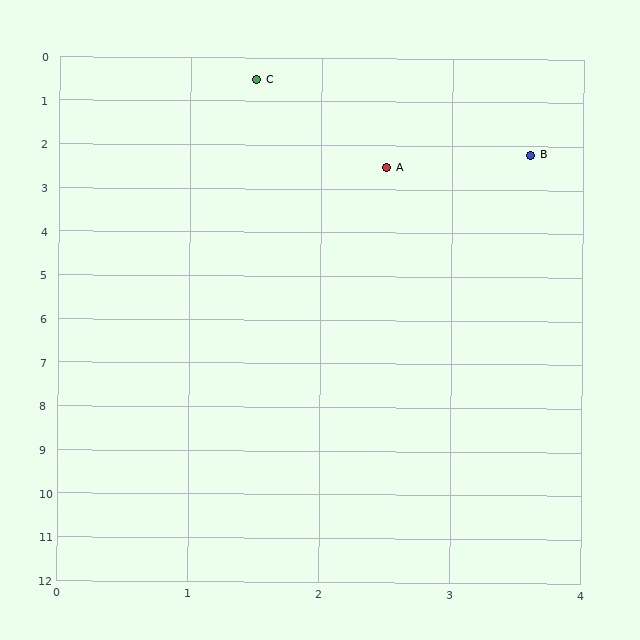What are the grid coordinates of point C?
Point C is at approximately (1.5, 0.5).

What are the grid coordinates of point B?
Point B is at approximately (3.6, 2.2).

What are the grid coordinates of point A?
Point A is at approximately (2.5, 2.5).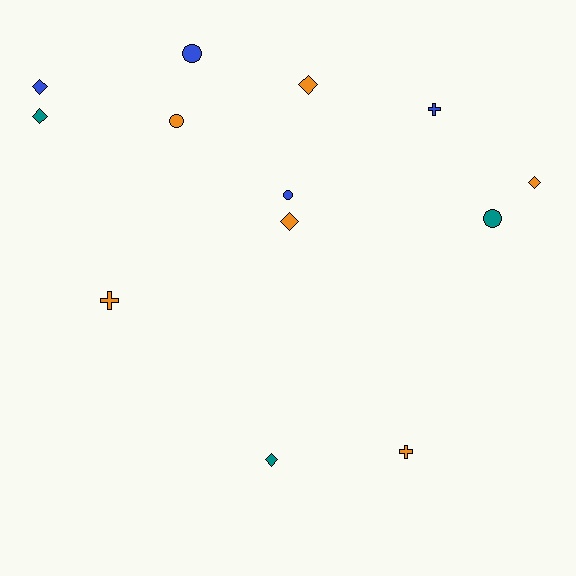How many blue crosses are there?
There is 1 blue cross.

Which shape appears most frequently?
Diamond, with 6 objects.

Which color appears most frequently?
Orange, with 6 objects.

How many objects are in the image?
There are 13 objects.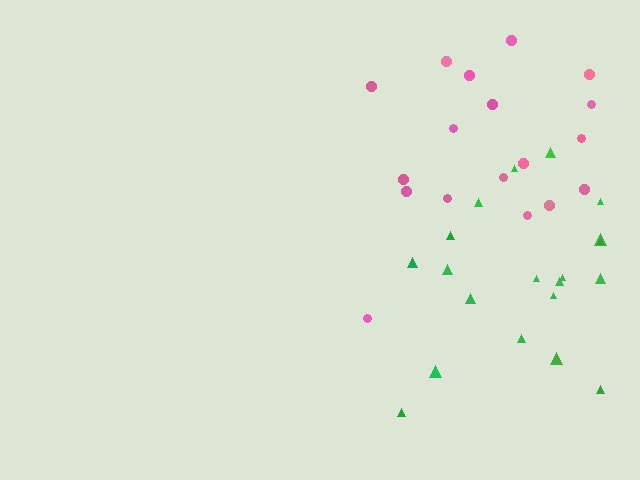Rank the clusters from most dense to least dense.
green, pink.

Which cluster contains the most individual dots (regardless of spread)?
Green (20).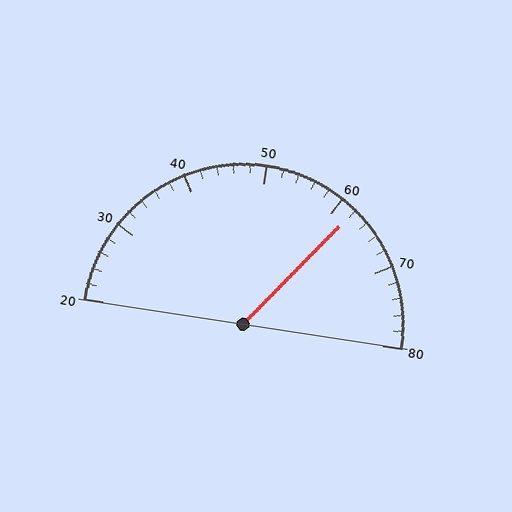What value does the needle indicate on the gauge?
The needle indicates approximately 62.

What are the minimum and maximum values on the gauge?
The gauge ranges from 20 to 80.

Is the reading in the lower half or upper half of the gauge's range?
The reading is in the upper half of the range (20 to 80).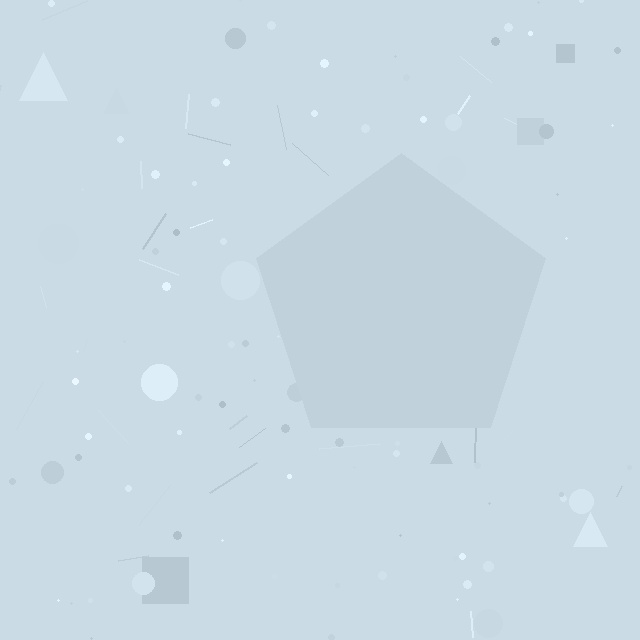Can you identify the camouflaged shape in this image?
The camouflaged shape is a pentagon.